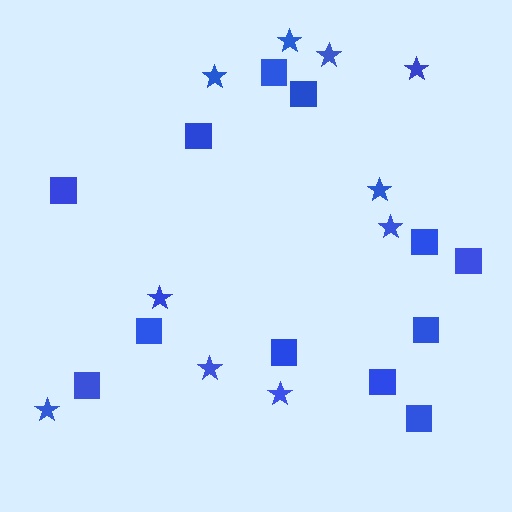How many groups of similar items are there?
There are 2 groups: one group of squares (12) and one group of stars (10).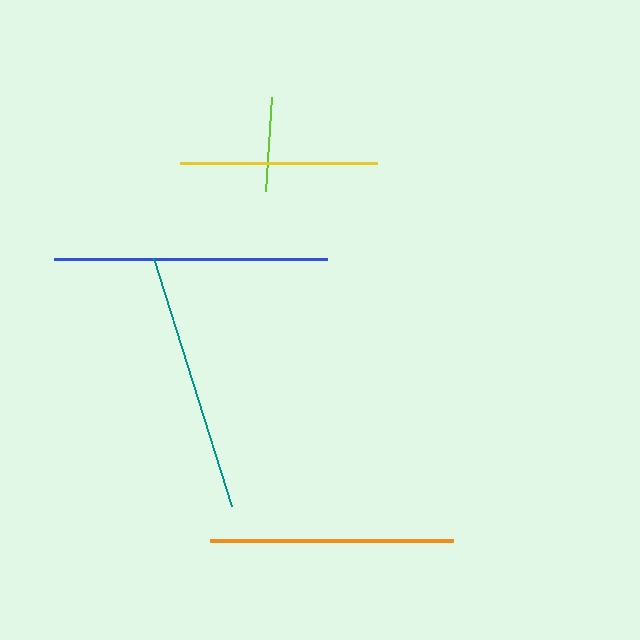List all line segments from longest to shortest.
From longest to shortest: blue, teal, orange, yellow, lime.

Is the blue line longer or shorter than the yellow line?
The blue line is longer than the yellow line.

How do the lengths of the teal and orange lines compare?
The teal and orange lines are approximately the same length.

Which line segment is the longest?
The blue line is the longest at approximately 273 pixels.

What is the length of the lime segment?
The lime segment is approximately 95 pixels long.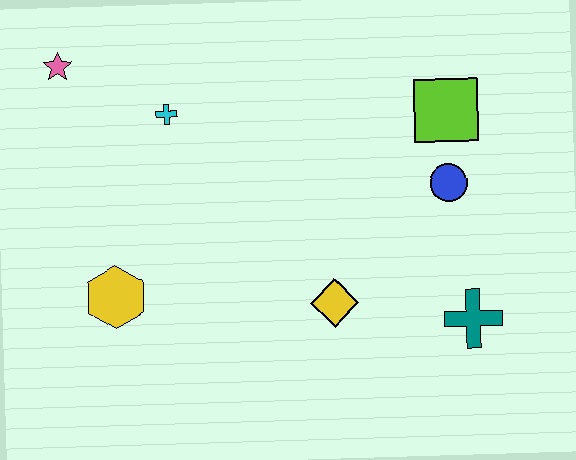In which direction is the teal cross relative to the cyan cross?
The teal cross is to the right of the cyan cross.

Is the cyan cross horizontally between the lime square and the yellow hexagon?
Yes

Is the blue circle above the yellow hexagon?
Yes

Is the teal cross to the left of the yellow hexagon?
No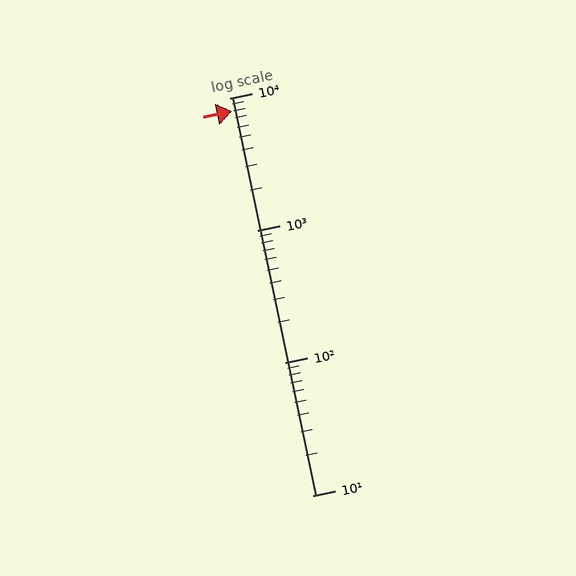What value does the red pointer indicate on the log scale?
The pointer indicates approximately 8000.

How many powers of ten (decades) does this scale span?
The scale spans 3 decades, from 10 to 10000.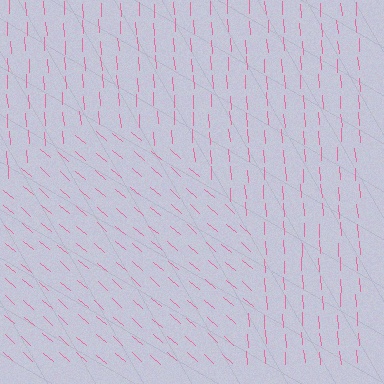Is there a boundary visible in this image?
Yes, there is a texture boundary formed by a change in line orientation.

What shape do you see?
I see a circle.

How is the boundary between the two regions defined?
The boundary is defined purely by a change in line orientation (approximately 45 degrees difference). All lines are the same color and thickness.